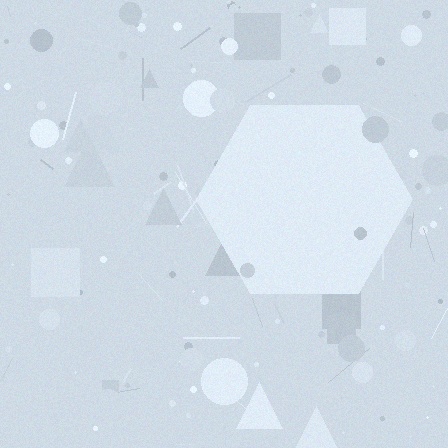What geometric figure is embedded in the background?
A hexagon is embedded in the background.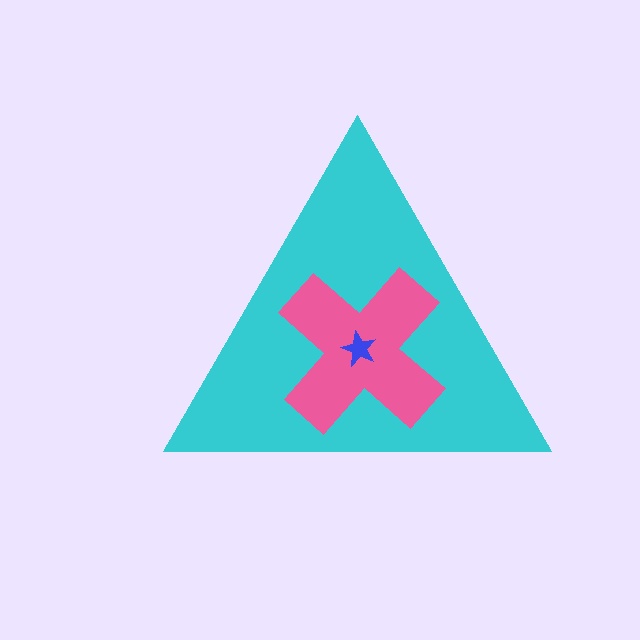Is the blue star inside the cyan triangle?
Yes.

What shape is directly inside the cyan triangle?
The pink cross.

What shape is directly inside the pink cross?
The blue star.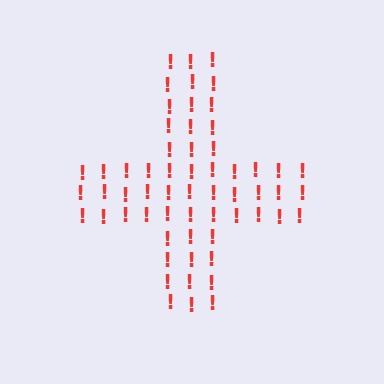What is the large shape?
The large shape is a cross.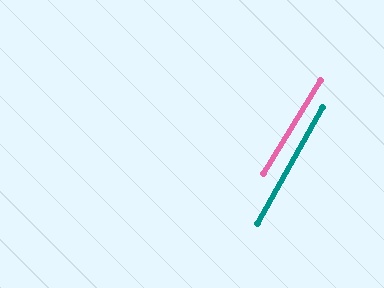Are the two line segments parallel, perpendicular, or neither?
Parallel — their directions differ by only 1.8°.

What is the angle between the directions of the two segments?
Approximately 2 degrees.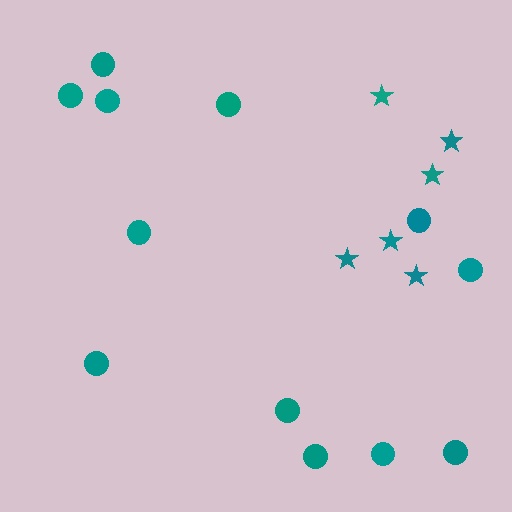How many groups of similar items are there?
There are 2 groups: one group of stars (6) and one group of circles (12).